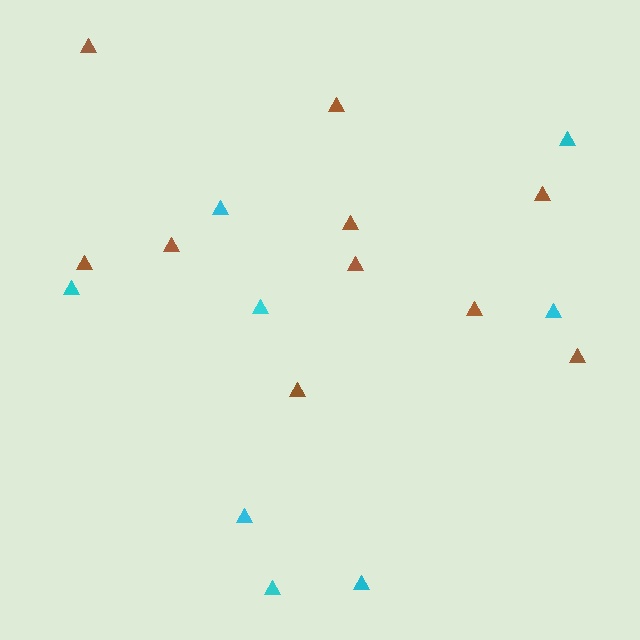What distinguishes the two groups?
There are 2 groups: one group of brown triangles (10) and one group of cyan triangles (8).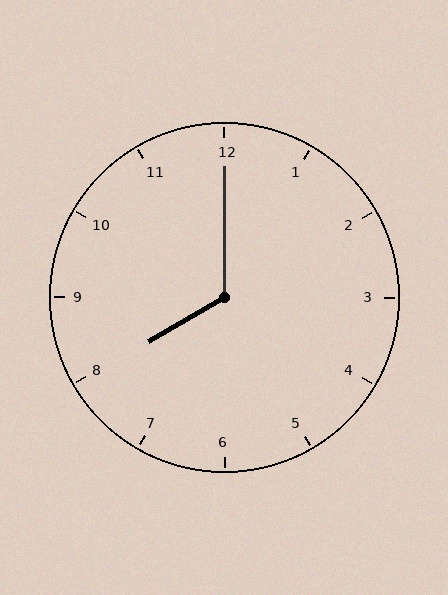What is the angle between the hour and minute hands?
Approximately 120 degrees.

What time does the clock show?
8:00.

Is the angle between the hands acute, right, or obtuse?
It is obtuse.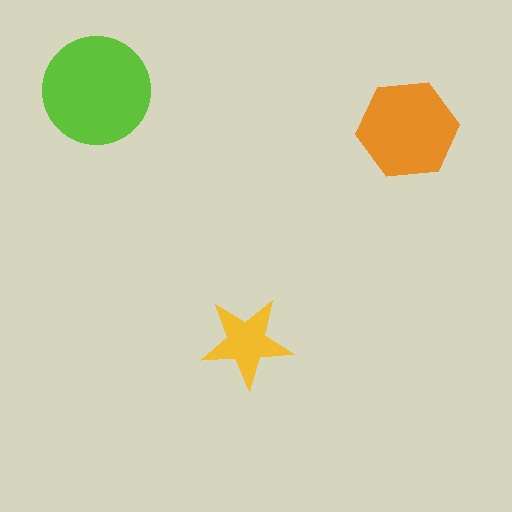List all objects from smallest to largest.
The yellow star, the orange hexagon, the lime circle.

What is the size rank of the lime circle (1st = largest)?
1st.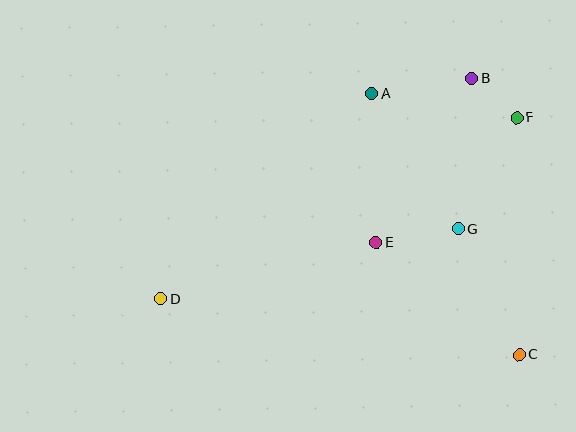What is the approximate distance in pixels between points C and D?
The distance between C and D is approximately 363 pixels.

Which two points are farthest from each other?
Points D and F are farthest from each other.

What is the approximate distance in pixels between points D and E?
The distance between D and E is approximately 222 pixels.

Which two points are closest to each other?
Points B and F are closest to each other.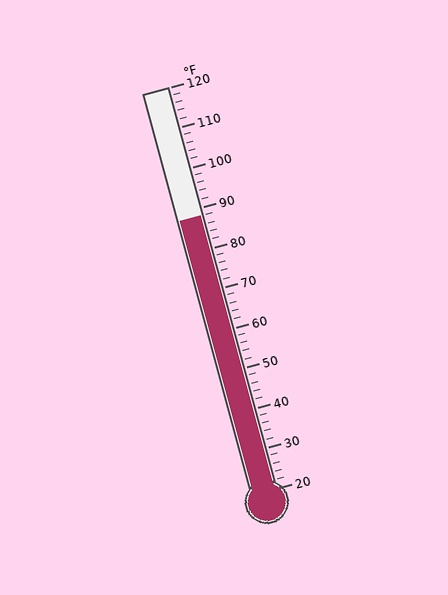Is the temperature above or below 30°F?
The temperature is above 30°F.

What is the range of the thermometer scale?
The thermometer scale ranges from 20°F to 120°F.